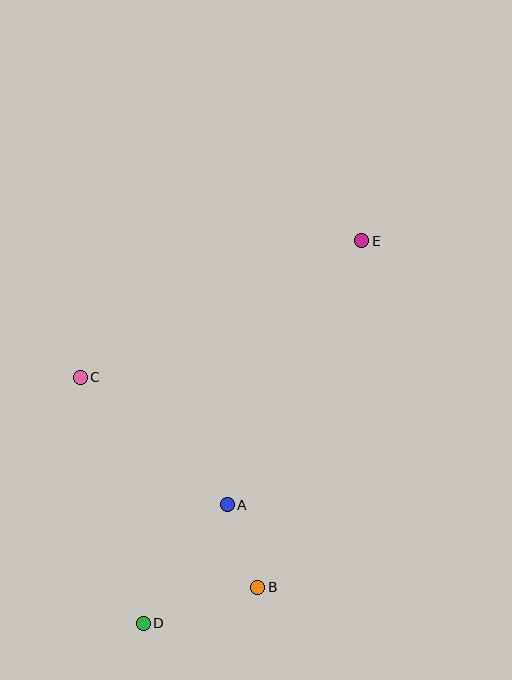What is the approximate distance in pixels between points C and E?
The distance between C and E is approximately 313 pixels.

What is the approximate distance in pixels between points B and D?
The distance between B and D is approximately 120 pixels.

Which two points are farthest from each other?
Points D and E are farthest from each other.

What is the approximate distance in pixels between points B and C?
The distance between B and C is approximately 275 pixels.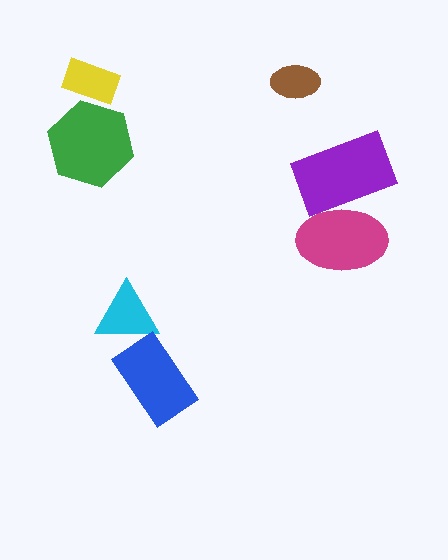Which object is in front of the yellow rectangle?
The green hexagon is in front of the yellow rectangle.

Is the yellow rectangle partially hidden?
Yes, it is partially covered by another shape.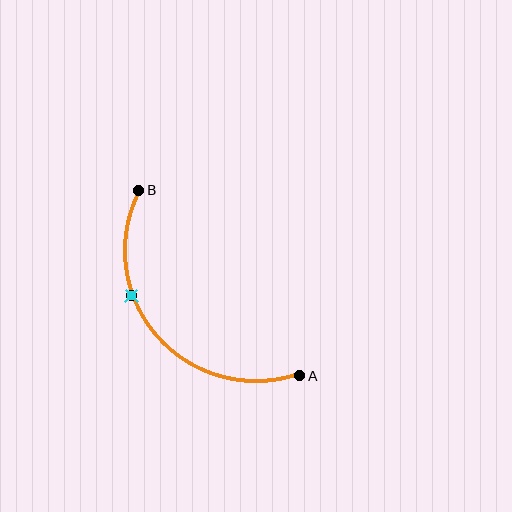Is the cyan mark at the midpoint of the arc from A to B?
No. The cyan mark lies on the arc but is closer to endpoint B. The arc midpoint would be at the point on the curve equidistant along the arc from both A and B.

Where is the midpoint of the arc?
The arc midpoint is the point on the curve farthest from the straight line joining A and B. It sits below and to the left of that line.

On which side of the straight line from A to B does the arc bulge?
The arc bulges below and to the left of the straight line connecting A and B.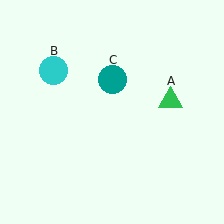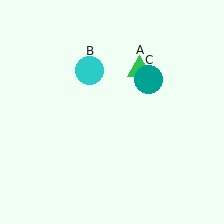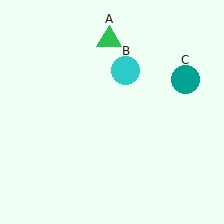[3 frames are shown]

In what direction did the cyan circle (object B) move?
The cyan circle (object B) moved right.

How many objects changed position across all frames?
3 objects changed position: green triangle (object A), cyan circle (object B), teal circle (object C).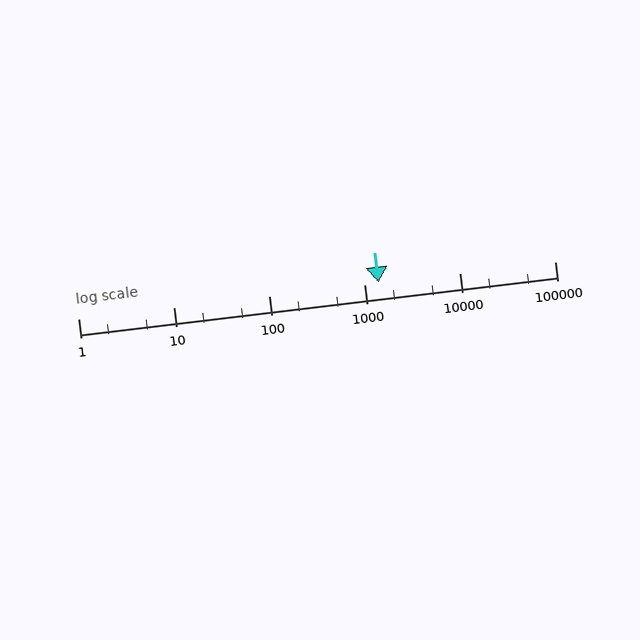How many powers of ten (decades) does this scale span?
The scale spans 5 decades, from 1 to 100000.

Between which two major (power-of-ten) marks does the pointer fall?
The pointer is between 1000 and 10000.